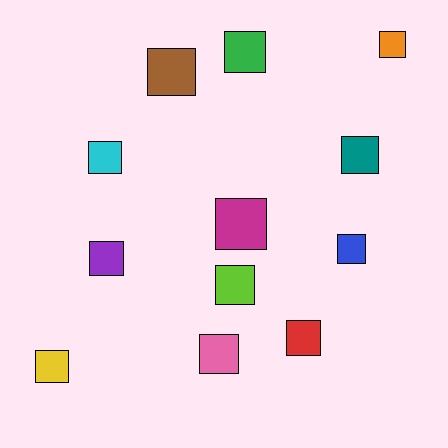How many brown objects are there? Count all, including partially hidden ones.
There is 1 brown object.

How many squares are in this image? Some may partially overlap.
There are 12 squares.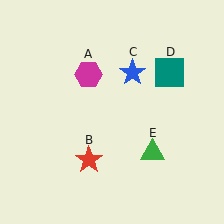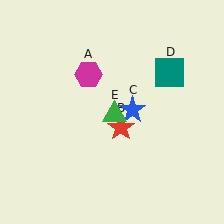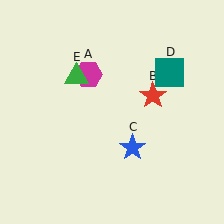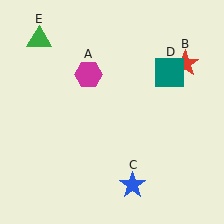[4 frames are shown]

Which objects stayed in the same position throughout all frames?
Magenta hexagon (object A) and teal square (object D) remained stationary.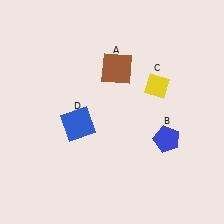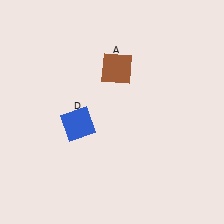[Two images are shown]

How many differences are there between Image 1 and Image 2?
There are 2 differences between the two images.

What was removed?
The blue pentagon (B), the yellow diamond (C) were removed in Image 2.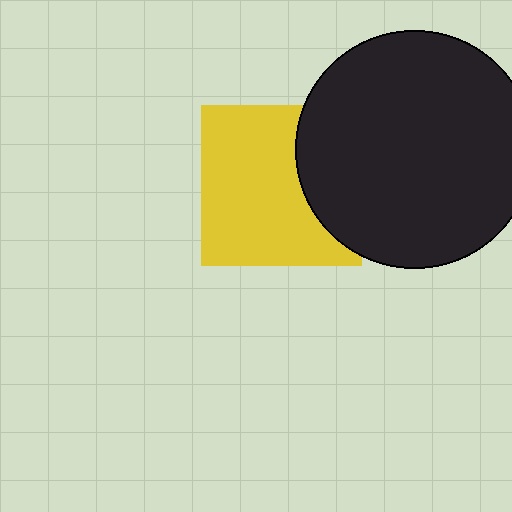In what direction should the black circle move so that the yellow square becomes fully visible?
The black circle should move right. That is the shortest direction to clear the overlap and leave the yellow square fully visible.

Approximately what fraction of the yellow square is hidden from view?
Roughly 31% of the yellow square is hidden behind the black circle.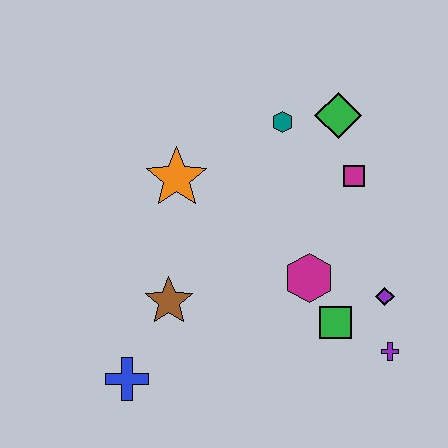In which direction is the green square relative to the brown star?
The green square is to the right of the brown star.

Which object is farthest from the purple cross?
The orange star is farthest from the purple cross.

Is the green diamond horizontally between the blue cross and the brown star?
No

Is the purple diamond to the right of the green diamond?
Yes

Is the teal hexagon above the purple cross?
Yes